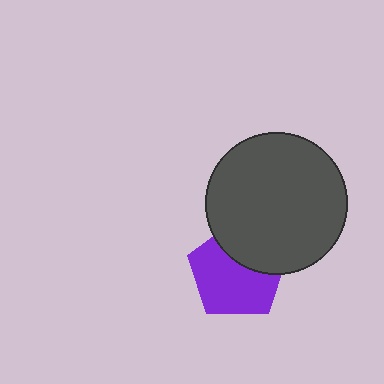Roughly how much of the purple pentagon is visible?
Most of it is visible (roughly 65%).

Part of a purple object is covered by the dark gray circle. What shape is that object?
It is a pentagon.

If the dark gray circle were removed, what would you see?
You would see the complete purple pentagon.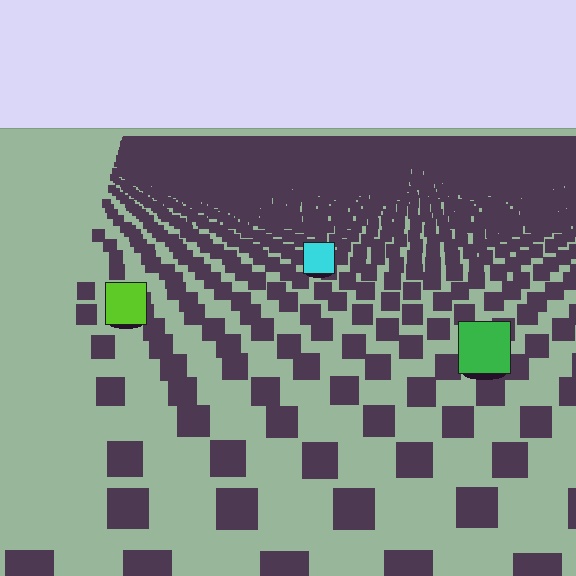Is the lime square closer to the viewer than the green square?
No. The green square is closer — you can tell from the texture gradient: the ground texture is coarser near it.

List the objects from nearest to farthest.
From nearest to farthest: the green square, the lime square, the cyan square.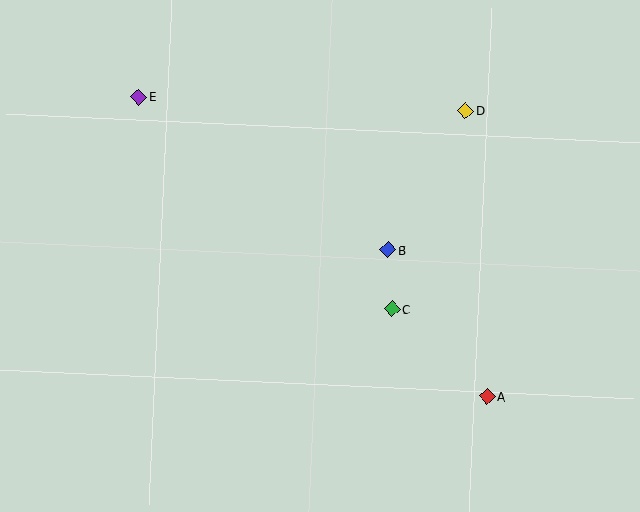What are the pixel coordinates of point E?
Point E is at (139, 97).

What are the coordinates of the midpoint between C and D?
The midpoint between C and D is at (429, 210).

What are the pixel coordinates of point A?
Point A is at (487, 396).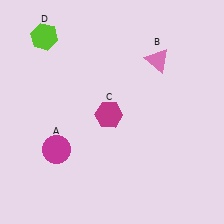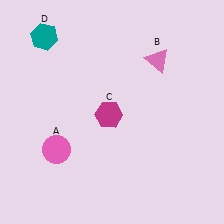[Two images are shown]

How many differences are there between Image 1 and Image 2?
There are 2 differences between the two images.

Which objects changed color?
A changed from magenta to pink. D changed from lime to teal.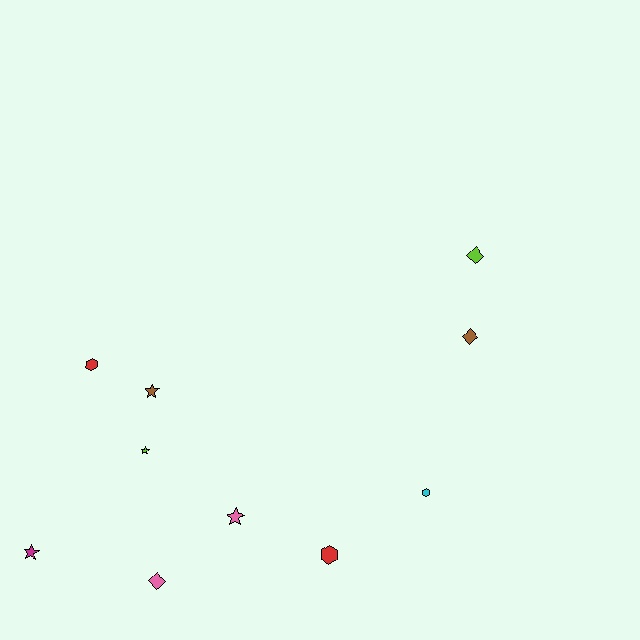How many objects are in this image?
There are 10 objects.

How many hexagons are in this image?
There are 3 hexagons.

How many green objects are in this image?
There are no green objects.